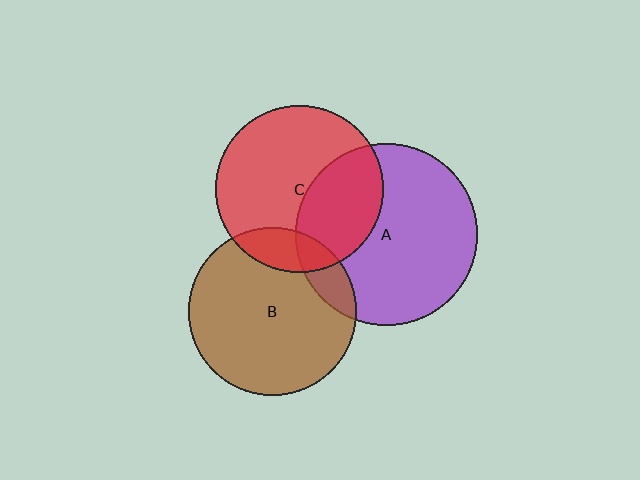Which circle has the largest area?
Circle A (purple).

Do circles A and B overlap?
Yes.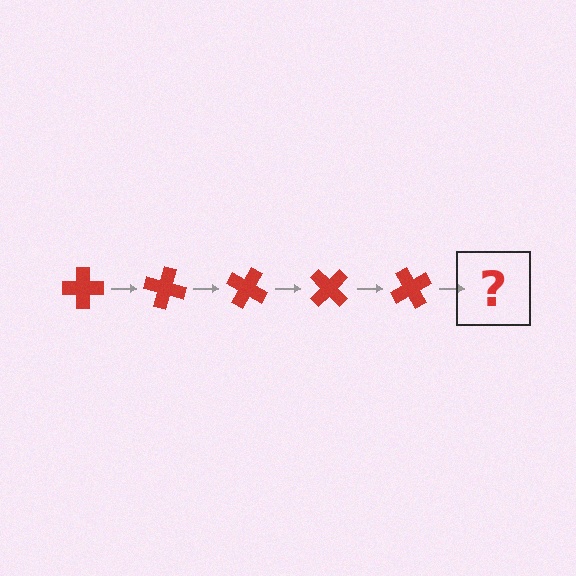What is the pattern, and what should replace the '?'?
The pattern is that the cross rotates 15 degrees each step. The '?' should be a red cross rotated 75 degrees.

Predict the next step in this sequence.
The next step is a red cross rotated 75 degrees.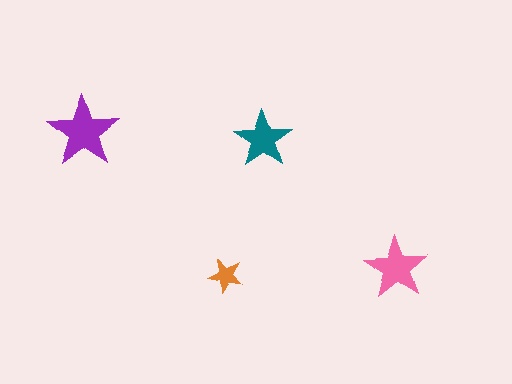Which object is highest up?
The purple star is topmost.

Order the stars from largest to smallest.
the purple one, the pink one, the teal one, the orange one.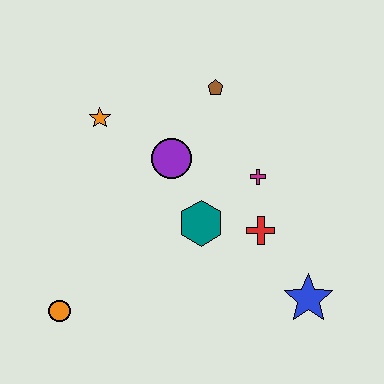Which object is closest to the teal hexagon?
The red cross is closest to the teal hexagon.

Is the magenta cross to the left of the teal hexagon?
No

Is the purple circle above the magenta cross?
Yes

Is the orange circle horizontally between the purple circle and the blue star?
No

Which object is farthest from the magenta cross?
The orange circle is farthest from the magenta cross.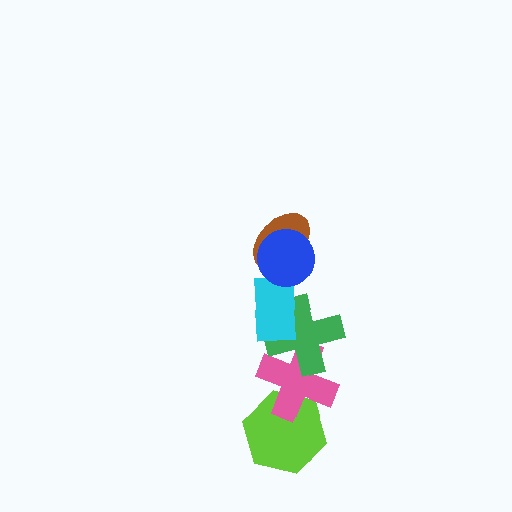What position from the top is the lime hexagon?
The lime hexagon is 6th from the top.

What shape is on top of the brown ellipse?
The blue circle is on top of the brown ellipse.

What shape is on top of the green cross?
The cyan rectangle is on top of the green cross.